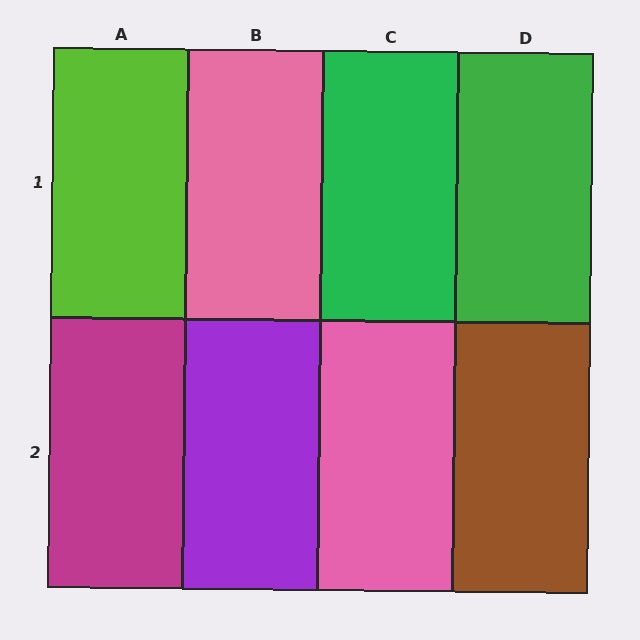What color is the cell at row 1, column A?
Lime.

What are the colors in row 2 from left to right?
Magenta, purple, pink, brown.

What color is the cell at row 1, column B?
Pink.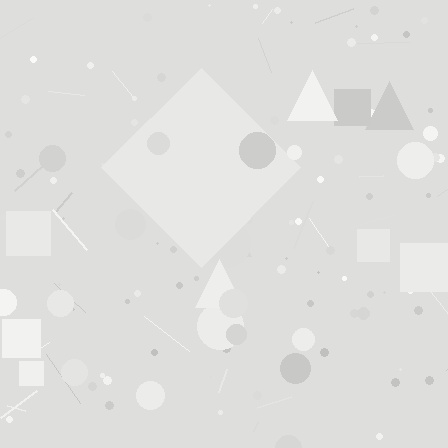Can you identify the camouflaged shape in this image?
The camouflaged shape is a diamond.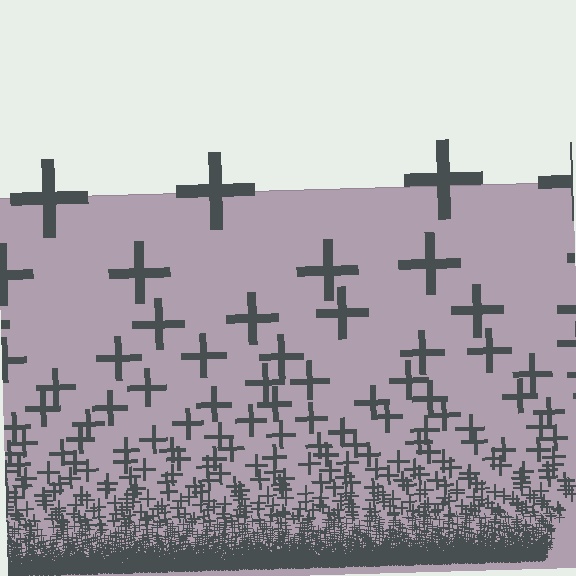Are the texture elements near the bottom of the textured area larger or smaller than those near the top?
Smaller. The gradient is inverted — elements near the bottom are smaller and denser.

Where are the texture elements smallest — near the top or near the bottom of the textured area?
Near the bottom.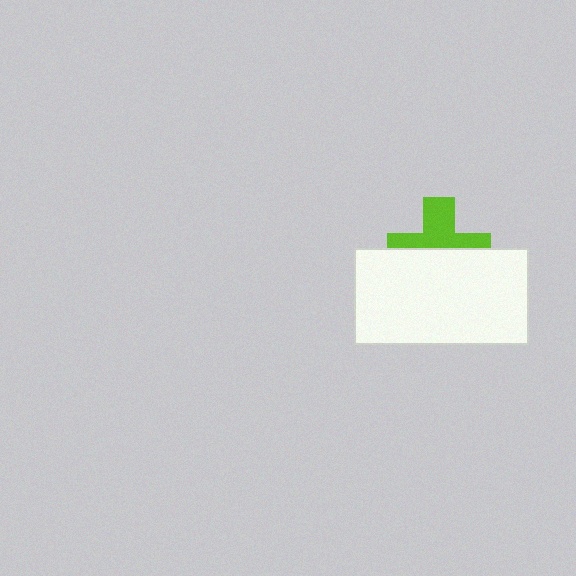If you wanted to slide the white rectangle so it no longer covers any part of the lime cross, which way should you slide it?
Slide it down — that is the most direct way to separate the two shapes.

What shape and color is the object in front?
The object in front is a white rectangle.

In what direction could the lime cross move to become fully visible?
The lime cross could move up. That would shift it out from behind the white rectangle entirely.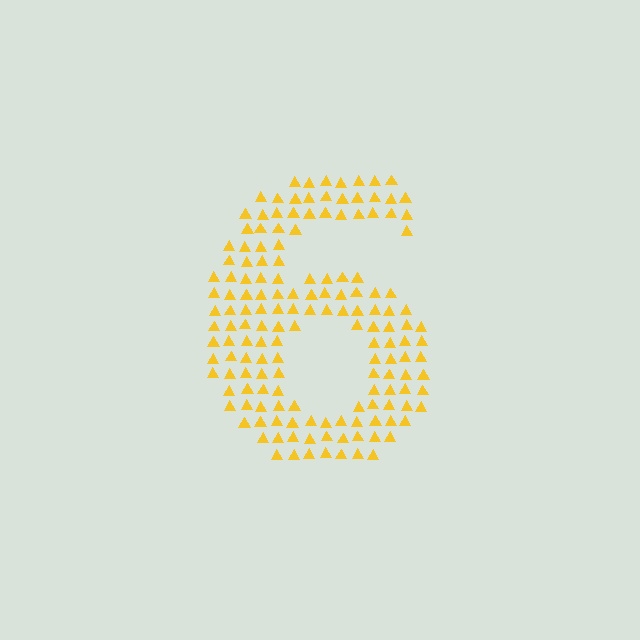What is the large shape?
The large shape is the digit 6.